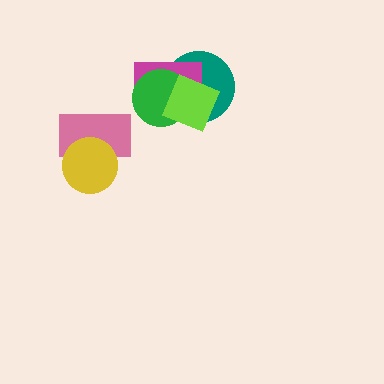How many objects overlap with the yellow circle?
1 object overlaps with the yellow circle.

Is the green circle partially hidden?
Yes, it is partially covered by another shape.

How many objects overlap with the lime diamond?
3 objects overlap with the lime diamond.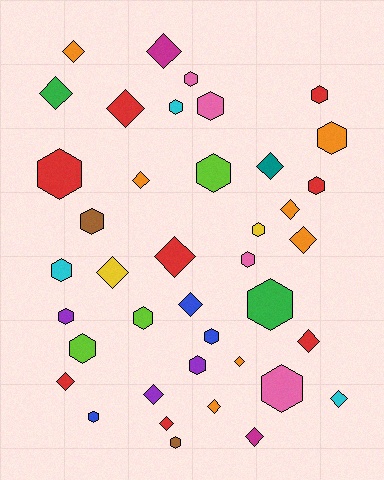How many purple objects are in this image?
There are 3 purple objects.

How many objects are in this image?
There are 40 objects.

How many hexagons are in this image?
There are 21 hexagons.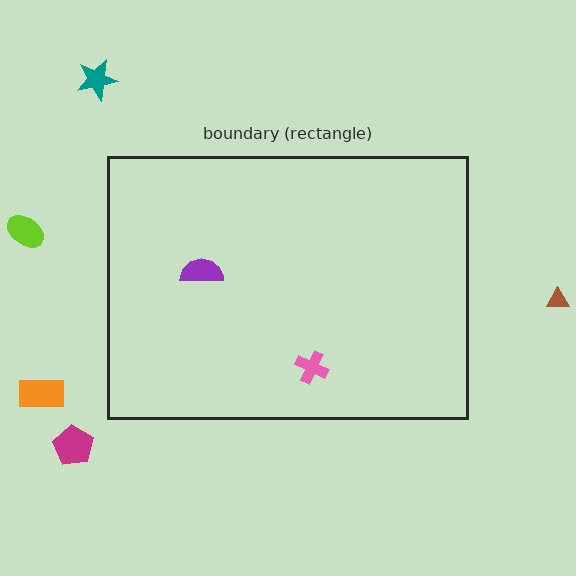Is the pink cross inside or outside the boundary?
Inside.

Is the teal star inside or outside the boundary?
Outside.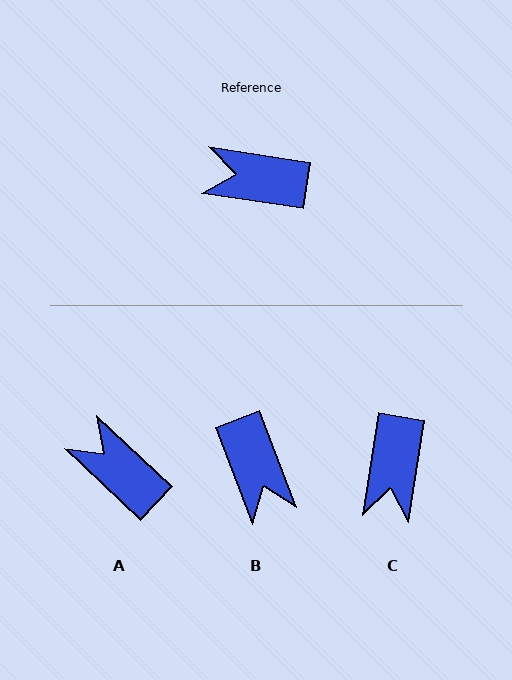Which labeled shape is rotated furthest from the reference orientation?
B, about 120 degrees away.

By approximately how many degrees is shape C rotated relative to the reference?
Approximately 89 degrees counter-clockwise.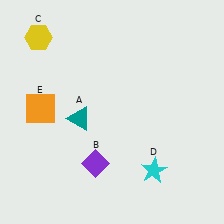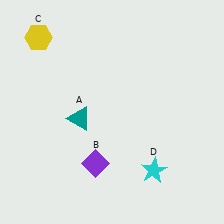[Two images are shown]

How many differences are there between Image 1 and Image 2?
There is 1 difference between the two images.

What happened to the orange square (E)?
The orange square (E) was removed in Image 2. It was in the top-left area of Image 1.